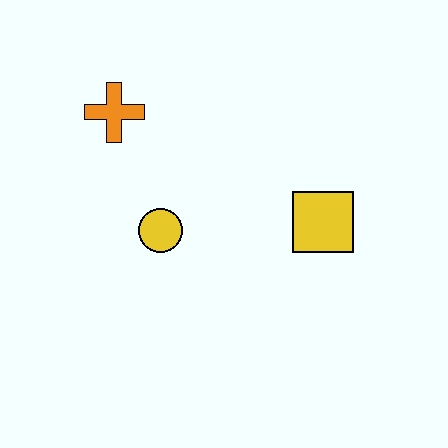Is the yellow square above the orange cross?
No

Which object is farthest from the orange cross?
The yellow square is farthest from the orange cross.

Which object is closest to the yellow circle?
The orange cross is closest to the yellow circle.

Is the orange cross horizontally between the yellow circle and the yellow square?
No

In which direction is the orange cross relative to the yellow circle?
The orange cross is above the yellow circle.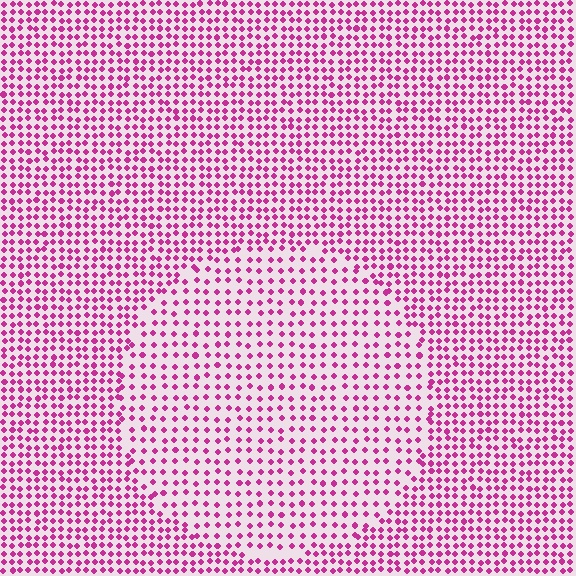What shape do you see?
I see a circle.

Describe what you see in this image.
The image contains small magenta elements arranged at two different densities. A circle-shaped region is visible where the elements are less densely packed than the surrounding area.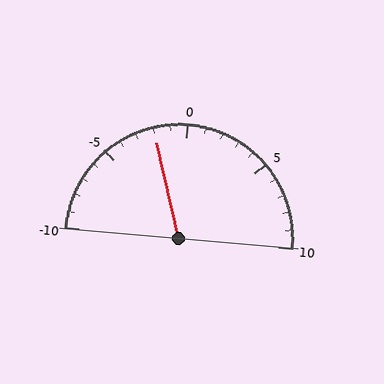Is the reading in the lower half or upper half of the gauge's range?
The reading is in the lower half of the range (-10 to 10).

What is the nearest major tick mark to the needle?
The nearest major tick mark is 0.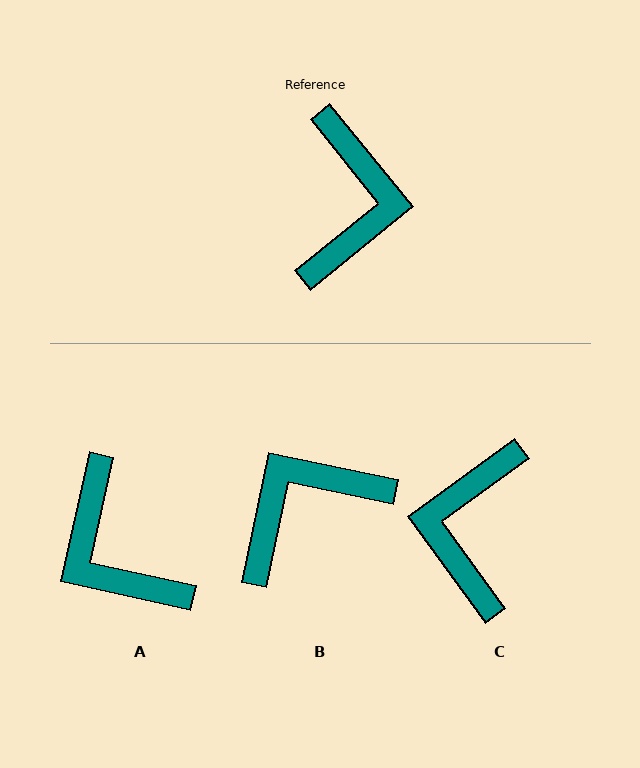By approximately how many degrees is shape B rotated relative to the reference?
Approximately 129 degrees counter-clockwise.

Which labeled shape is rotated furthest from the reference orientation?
C, about 177 degrees away.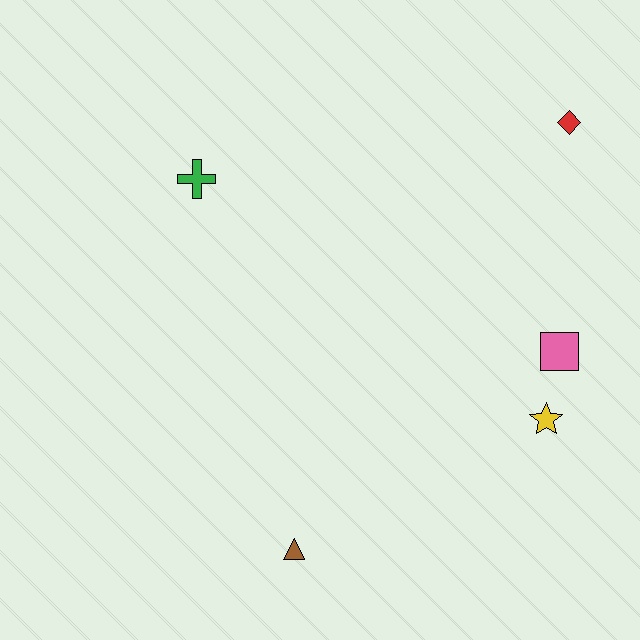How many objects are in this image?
There are 5 objects.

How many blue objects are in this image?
There are no blue objects.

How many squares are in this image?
There is 1 square.